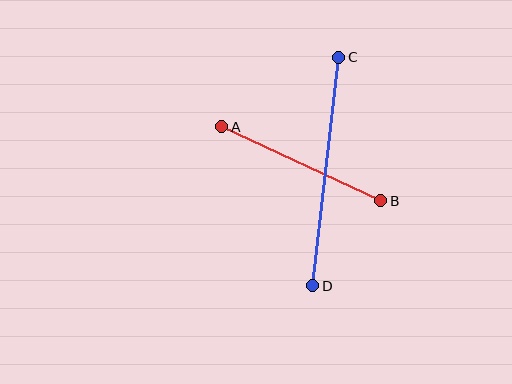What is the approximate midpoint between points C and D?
The midpoint is at approximately (326, 172) pixels.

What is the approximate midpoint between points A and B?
The midpoint is at approximately (301, 164) pixels.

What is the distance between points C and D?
The distance is approximately 230 pixels.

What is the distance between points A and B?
The distance is approximately 175 pixels.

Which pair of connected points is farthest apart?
Points C and D are farthest apart.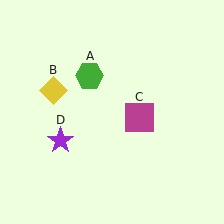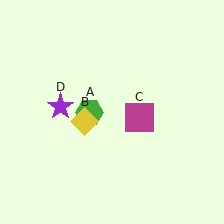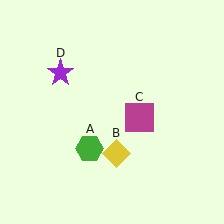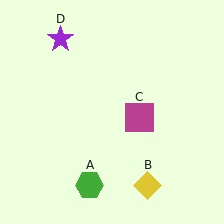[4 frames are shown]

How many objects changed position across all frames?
3 objects changed position: green hexagon (object A), yellow diamond (object B), purple star (object D).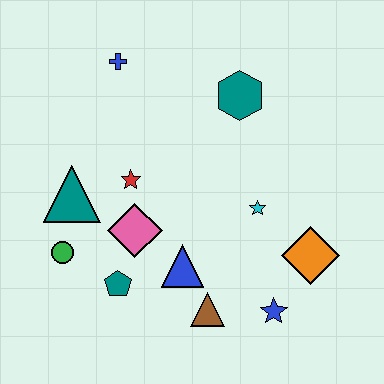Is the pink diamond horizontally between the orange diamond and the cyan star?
No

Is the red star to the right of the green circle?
Yes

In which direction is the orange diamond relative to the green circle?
The orange diamond is to the right of the green circle.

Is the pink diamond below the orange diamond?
No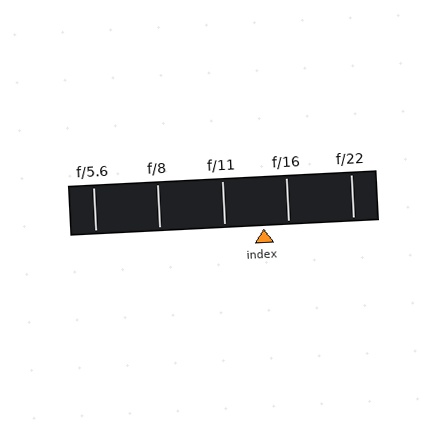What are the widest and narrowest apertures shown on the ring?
The widest aperture shown is f/5.6 and the narrowest is f/22.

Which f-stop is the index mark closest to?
The index mark is closest to f/16.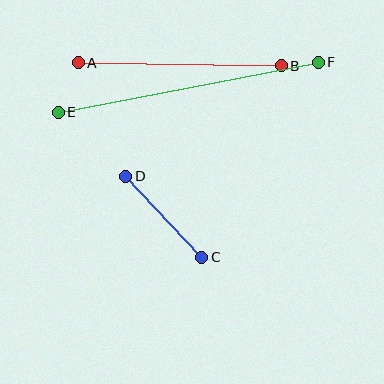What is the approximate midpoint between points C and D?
The midpoint is at approximately (164, 217) pixels.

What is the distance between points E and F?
The distance is approximately 265 pixels.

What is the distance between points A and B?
The distance is approximately 203 pixels.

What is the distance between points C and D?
The distance is approximately 111 pixels.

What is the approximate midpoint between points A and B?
The midpoint is at approximately (180, 64) pixels.